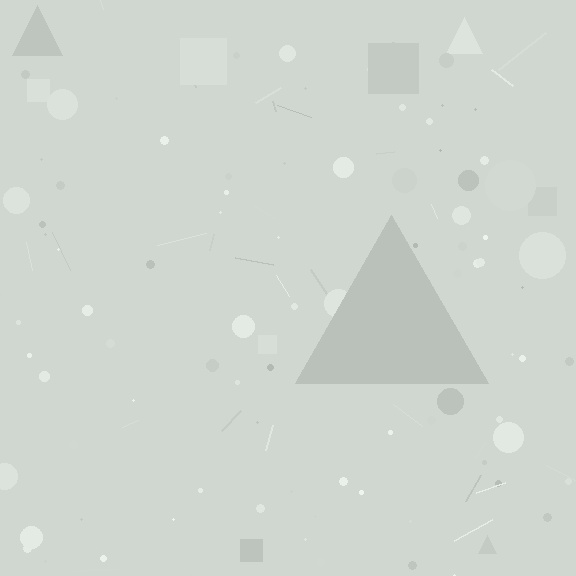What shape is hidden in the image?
A triangle is hidden in the image.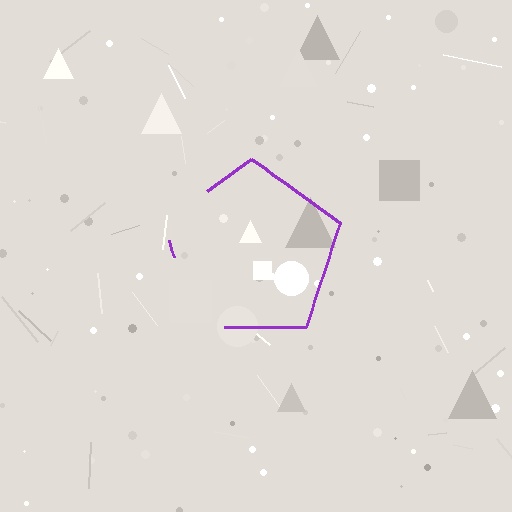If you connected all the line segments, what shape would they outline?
They would outline a pentagon.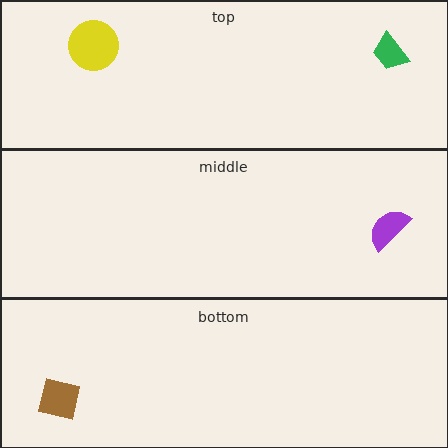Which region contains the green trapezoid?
The top region.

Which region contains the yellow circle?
The top region.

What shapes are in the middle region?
The purple semicircle.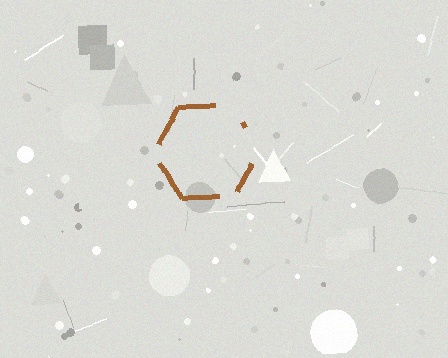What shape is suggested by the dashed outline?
The dashed outline suggests a hexagon.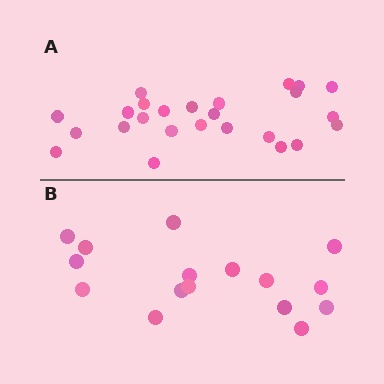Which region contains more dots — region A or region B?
Region A (the top region) has more dots.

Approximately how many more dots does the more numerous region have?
Region A has roughly 8 or so more dots than region B.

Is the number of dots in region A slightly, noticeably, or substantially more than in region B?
Region A has substantially more. The ratio is roughly 1.6 to 1.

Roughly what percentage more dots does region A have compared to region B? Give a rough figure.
About 55% more.